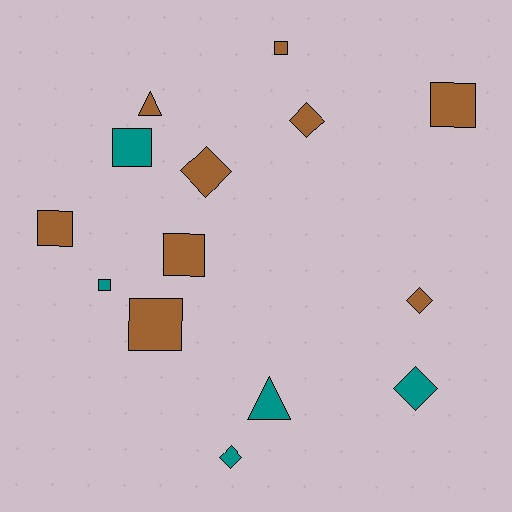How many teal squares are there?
There are 2 teal squares.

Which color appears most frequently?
Brown, with 9 objects.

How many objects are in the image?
There are 14 objects.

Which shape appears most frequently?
Square, with 7 objects.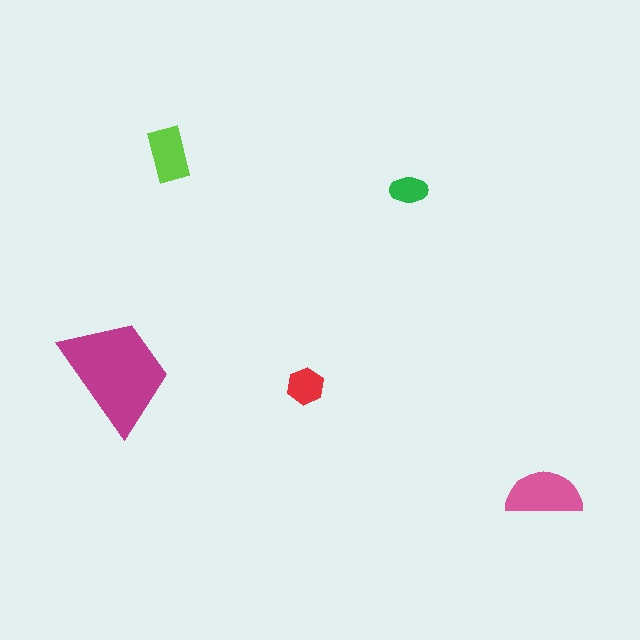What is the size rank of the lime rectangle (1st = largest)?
3rd.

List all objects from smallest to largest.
The green ellipse, the red hexagon, the lime rectangle, the pink semicircle, the magenta trapezoid.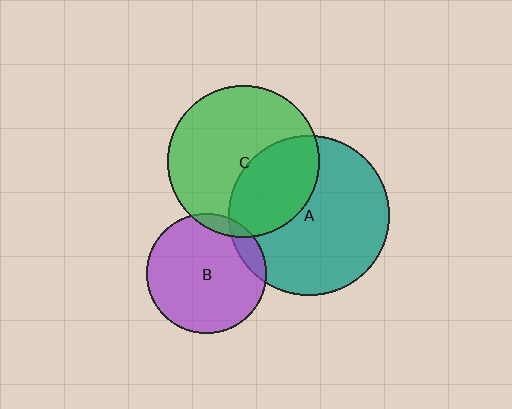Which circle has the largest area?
Circle A (teal).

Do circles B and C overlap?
Yes.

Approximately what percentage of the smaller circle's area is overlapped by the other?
Approximately 5%.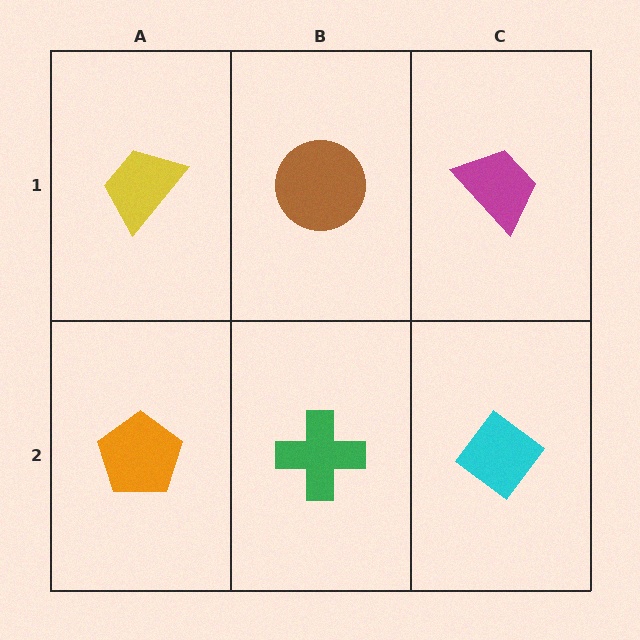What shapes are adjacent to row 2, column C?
A magenta trapezoid (row 1, column C), a green cross (row 2, column B).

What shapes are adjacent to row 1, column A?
An orange pentagon (row 2, column A), a brown circle (row 1, column B).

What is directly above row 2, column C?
A magenta trapezoid.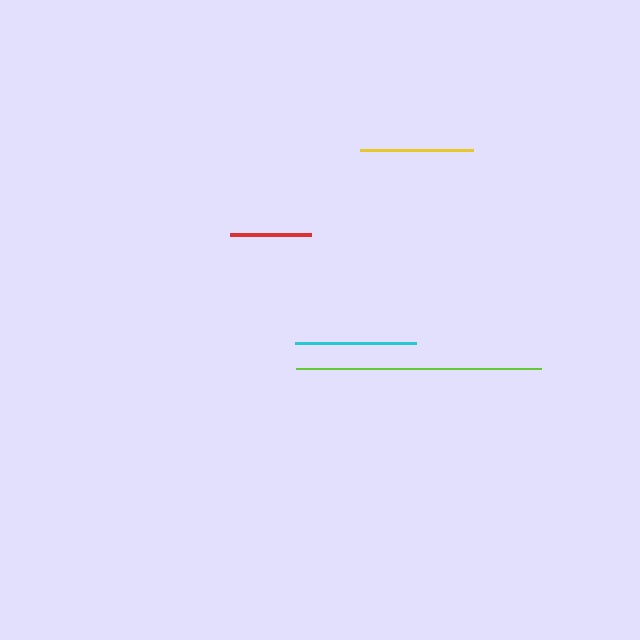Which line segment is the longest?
The lime line is the longest at approximately 245 pixels.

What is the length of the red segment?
The red segment is approximately 81 pixels long.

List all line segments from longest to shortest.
From longest to shortest: lime, cyan, yellow, red.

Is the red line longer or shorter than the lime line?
The lime line is longer than the red line.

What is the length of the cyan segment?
The cyan segment is approximately 121 pixels long.